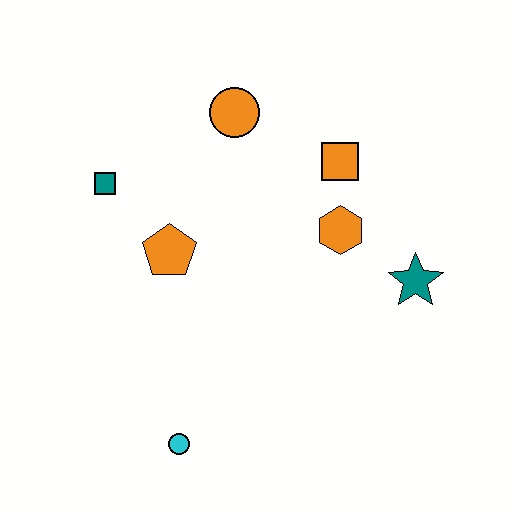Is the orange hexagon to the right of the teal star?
No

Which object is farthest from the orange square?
The cyan circle is farthest from the orange square.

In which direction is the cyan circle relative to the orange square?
The cyan circle is below the orange square.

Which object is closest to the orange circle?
The orange square is closest to the orange circle.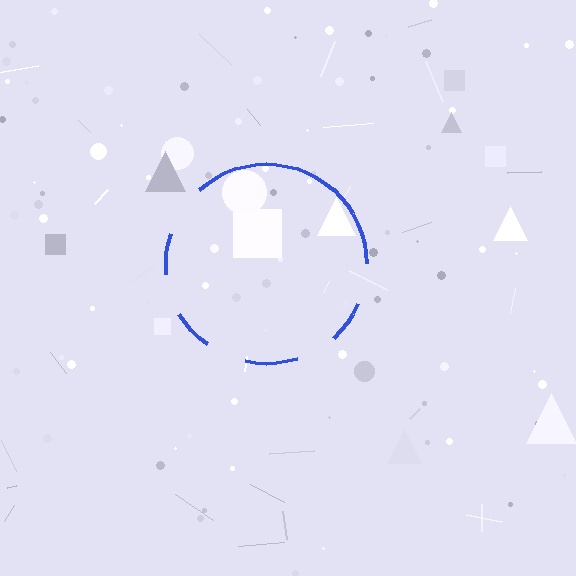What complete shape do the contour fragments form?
The contour fragments form a circle.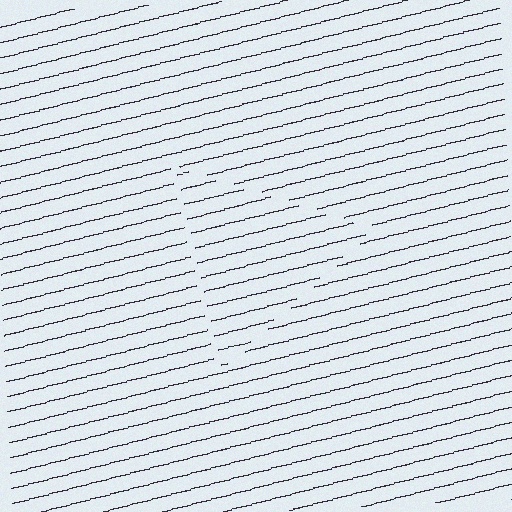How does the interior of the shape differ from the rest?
The interior of the shape contains the same grating, shifted by half a period — the contour is defined by the phase discontinuity where line-ends from the inner and outer gratings abut.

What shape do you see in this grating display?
An illusory triangle. The interior of the shape contains the same grating, shifted by half a period — the contour is defined by the phase discontinuity where line-ends from the inner and outer gratings abut.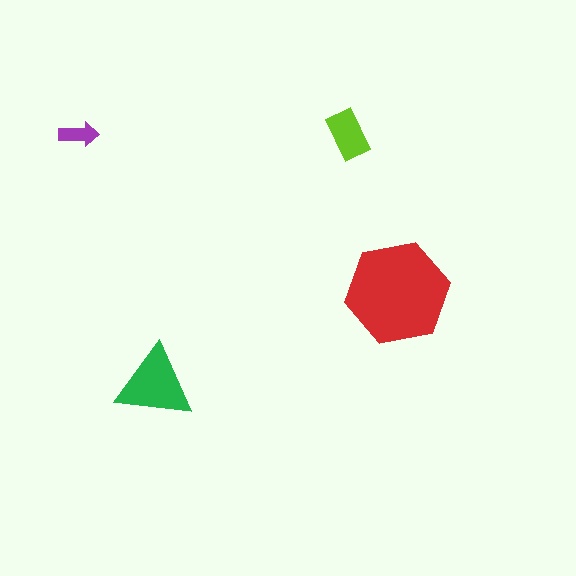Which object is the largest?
The red hexagon.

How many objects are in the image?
There are 4 objects in the image.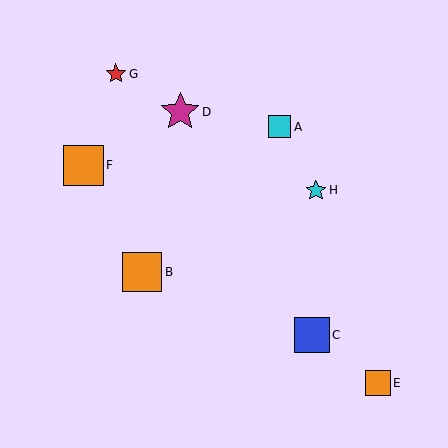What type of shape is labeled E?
Shape E is an orange square.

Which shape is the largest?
The orange square (labeled F) is the largest.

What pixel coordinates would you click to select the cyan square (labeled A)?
Click at (280, 127) to select the cyan square A.